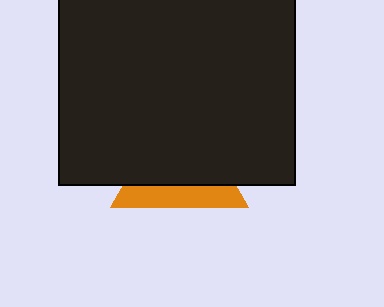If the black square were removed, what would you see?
You would see the complete orange triangle.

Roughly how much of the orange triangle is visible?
A small part of it is visible (roughly 33%).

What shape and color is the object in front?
The object in front is a black square.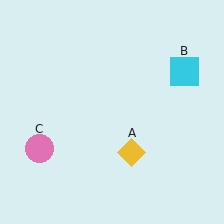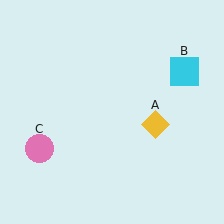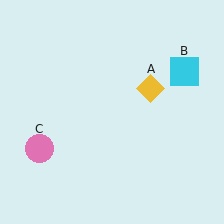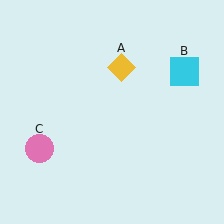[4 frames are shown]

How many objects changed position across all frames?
1 object changed position: yellow diamond (object A).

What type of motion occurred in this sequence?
The yellow diamond (object A) rotated counterclockwise around the center of the scene.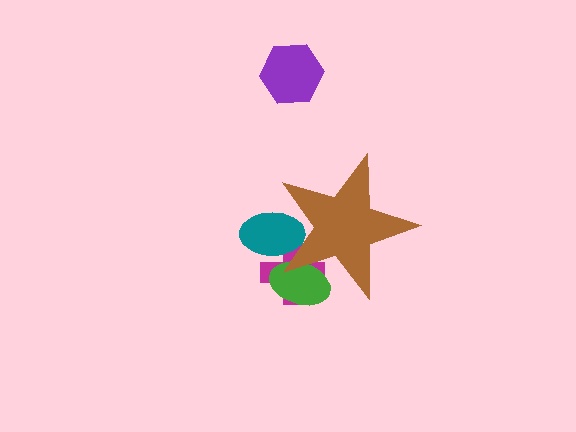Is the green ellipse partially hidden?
Yes, the green ellipse is partially hidden behind the brown star.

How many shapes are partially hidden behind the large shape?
3 shapes are partially hidden.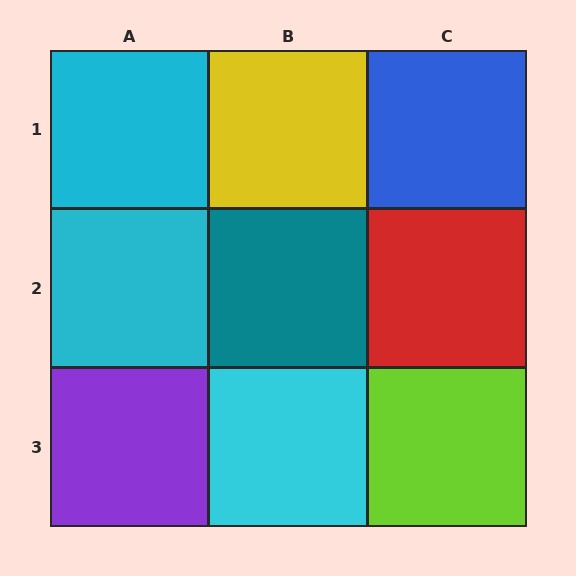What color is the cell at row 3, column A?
Purple.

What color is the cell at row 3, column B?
Cyan.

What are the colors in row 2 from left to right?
Cyan, teal, red.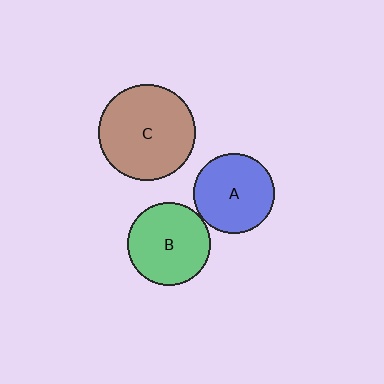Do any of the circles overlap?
No, none of the circles overlap.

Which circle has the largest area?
Circle C (brown).